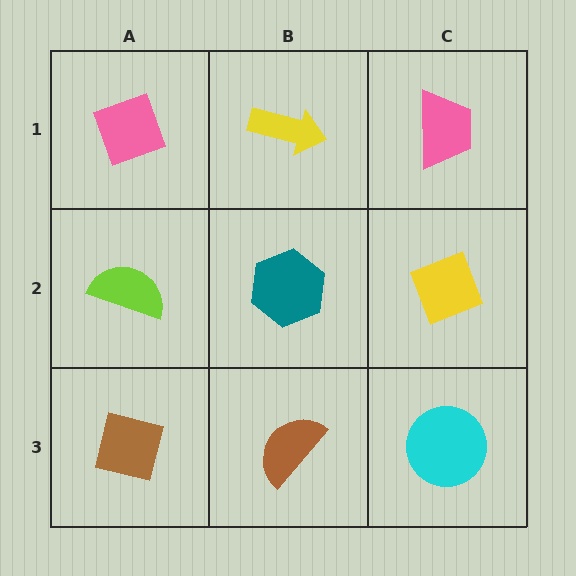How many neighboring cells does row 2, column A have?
3.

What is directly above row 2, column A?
A pink diamond.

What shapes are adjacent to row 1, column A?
A lime semicircle (row 2, column A), a yellow arrow (row 1, column B).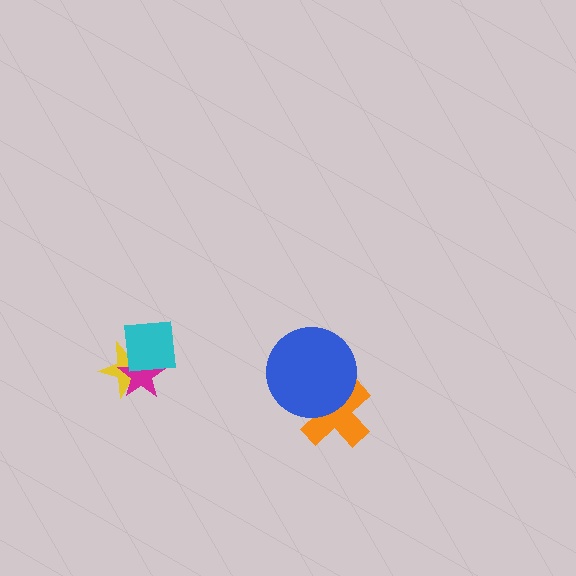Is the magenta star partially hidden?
Yes, it is partially covered by another shape.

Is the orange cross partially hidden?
Yes, it is partially covered by another shape.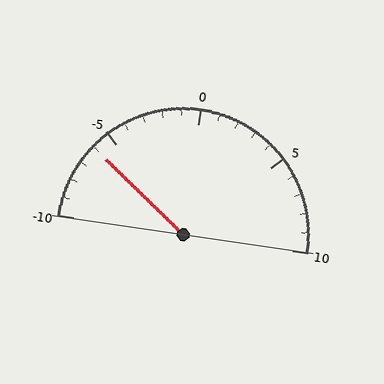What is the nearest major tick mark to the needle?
The nearest major tick mark is -5.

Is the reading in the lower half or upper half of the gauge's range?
The reading is in the lower half of the range (-10 to 10).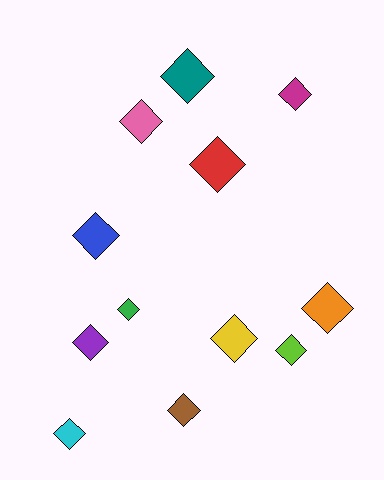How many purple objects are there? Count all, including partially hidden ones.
There is 1 purple object.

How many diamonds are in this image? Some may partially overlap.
There are 12 diamonds.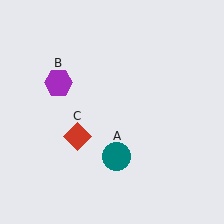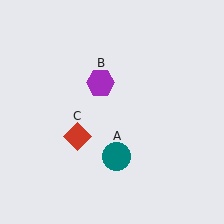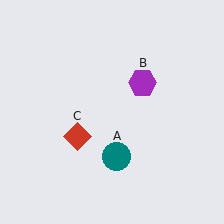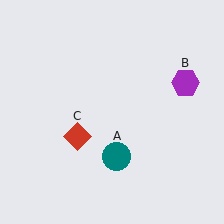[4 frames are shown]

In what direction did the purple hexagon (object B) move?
The purple hexagon (object B) moved right.